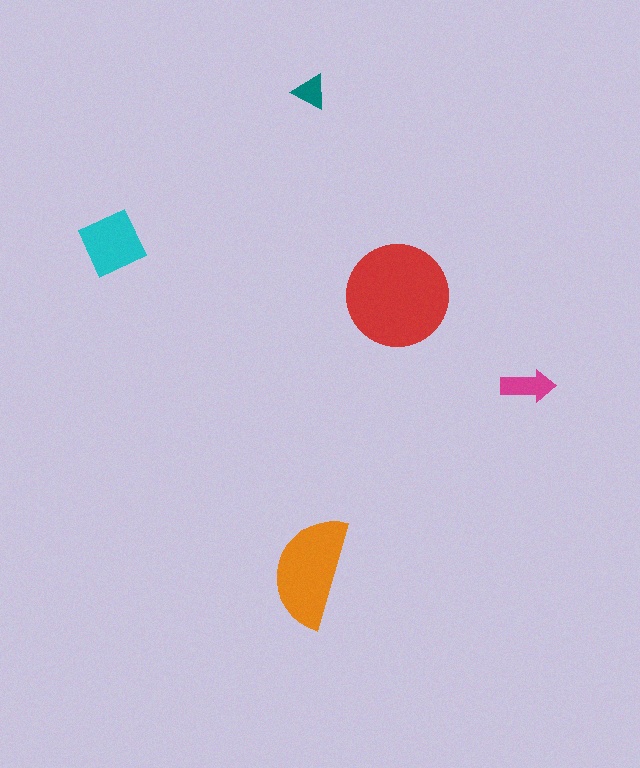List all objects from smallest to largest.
The teal triangle, the magenta arrow, the cyan diamond, the orange semicircle, the red circle.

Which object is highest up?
The teal triangle is topmost.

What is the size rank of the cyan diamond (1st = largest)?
3rd.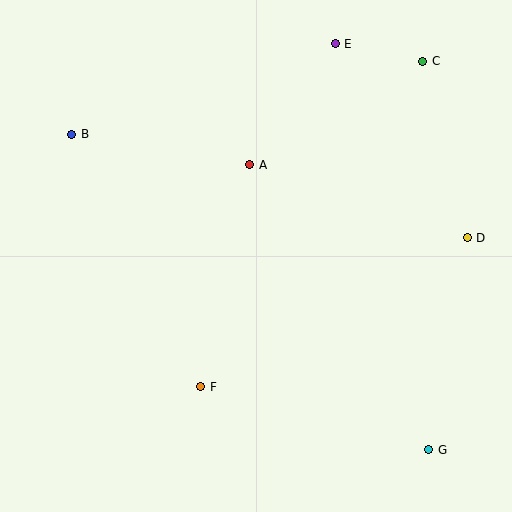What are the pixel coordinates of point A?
Point A is at (250, 165).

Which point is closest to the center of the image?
Point A at (250, 165) is closest to the center.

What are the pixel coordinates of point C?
Point C is at (423, 61).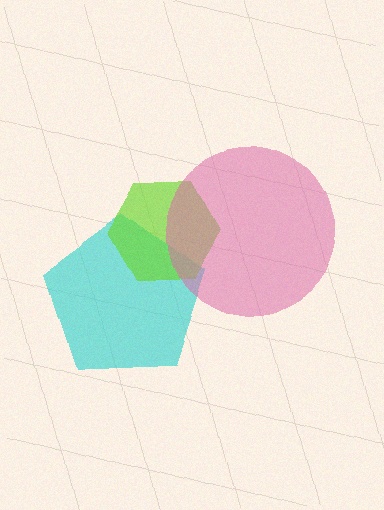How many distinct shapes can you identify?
There are 3 distinct shapes: a cyan pentagon, a lime hexagon, a pink circle.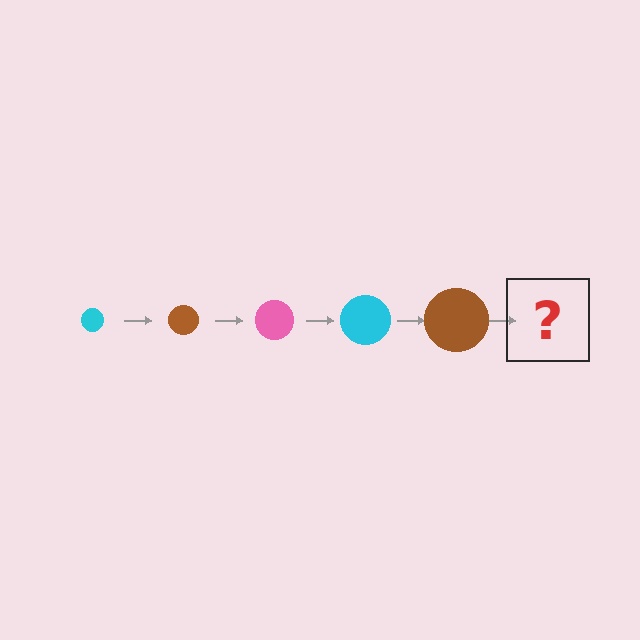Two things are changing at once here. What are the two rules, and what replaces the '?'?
The two rules are that the circle grows larger each step and the color cycles through cyan, brown, and pink. The '?' should be a pink circle, larger than the previous one.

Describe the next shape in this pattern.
It should be a pink circle, larger than the previous one.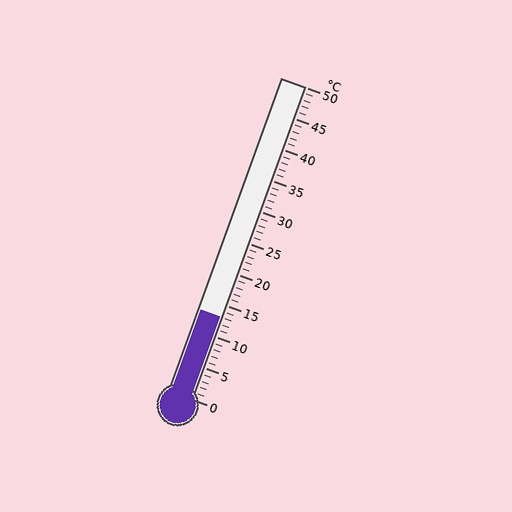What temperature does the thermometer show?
The thermometer shows approximately 13°C.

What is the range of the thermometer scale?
The thermometer scale ranges from 0°C to 50°C.